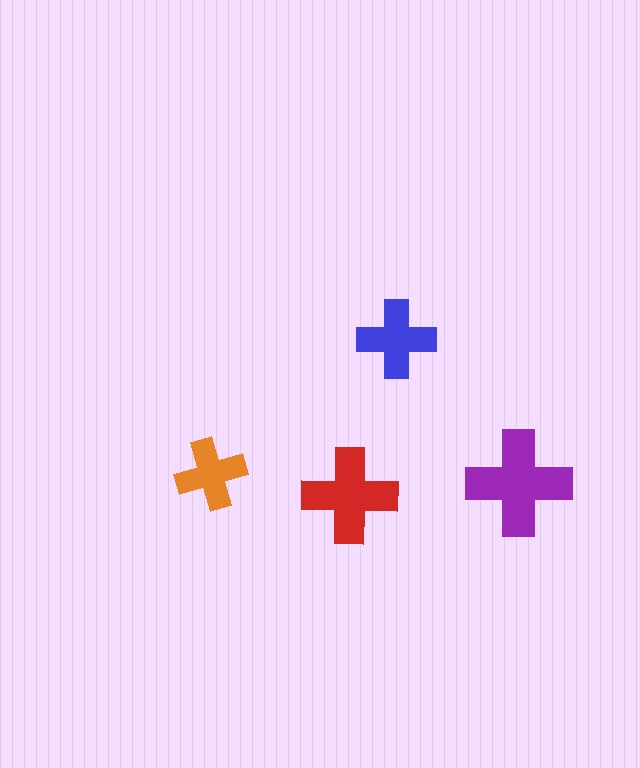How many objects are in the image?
There are 4 objects in the image.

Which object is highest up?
The blue cross is topmost.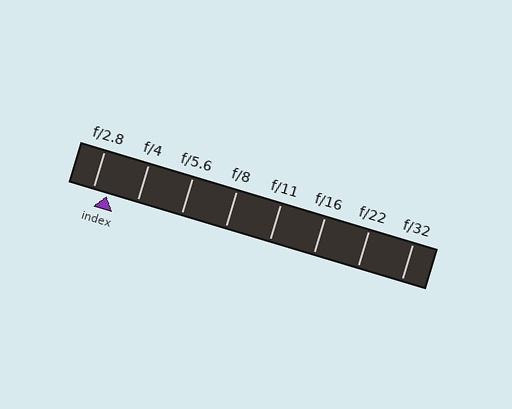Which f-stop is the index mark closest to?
The index mark is closest to f/2.8.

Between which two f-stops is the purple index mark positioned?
The index mark is between f/2.8 and f/4.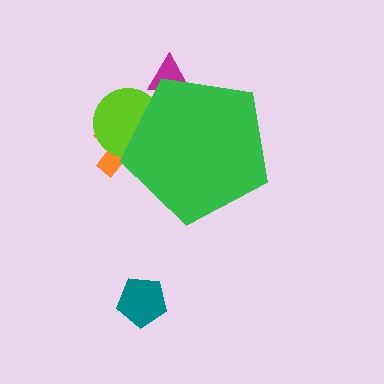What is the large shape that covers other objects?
A green pentagon.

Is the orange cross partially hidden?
Yes, the orange cross is partially hidden behind the green pentagon.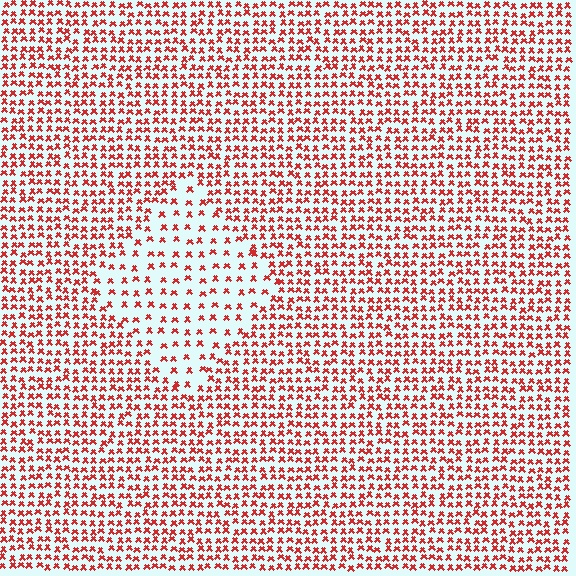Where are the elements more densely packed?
The elements are more densely packed outside the diamond boundary.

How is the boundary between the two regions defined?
The boundary is defined by a change in element density (approximately 2.1x ratio). All elements are the same color, size, and shape.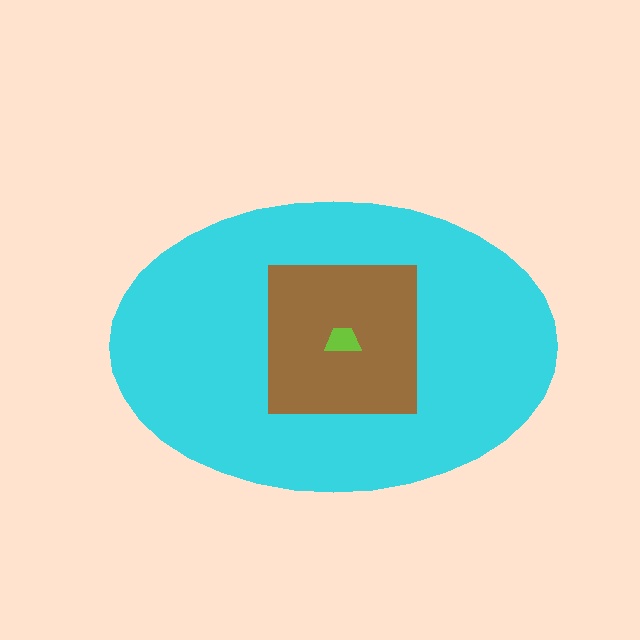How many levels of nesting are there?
3.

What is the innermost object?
The lime trapezoid.